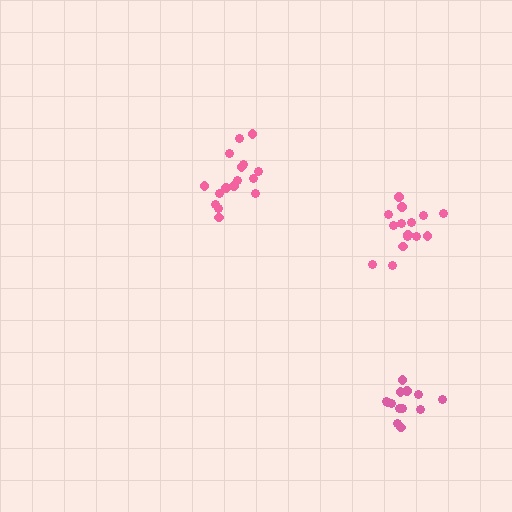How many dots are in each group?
Group 1: 16 dots, Group 2: 16 dots, Group 3: 13 dots (45 total).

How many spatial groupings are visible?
There are 3 spatial groupings.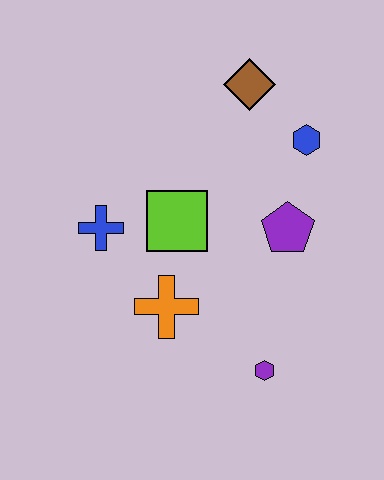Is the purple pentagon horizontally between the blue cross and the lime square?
No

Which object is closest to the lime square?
The blue cross is closest to the lime square.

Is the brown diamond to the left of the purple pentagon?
Yes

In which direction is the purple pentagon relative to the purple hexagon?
The purple pentagon is above the purple hexagon.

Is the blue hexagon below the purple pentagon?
No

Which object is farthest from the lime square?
The purple hexagon is farthest from the lime square.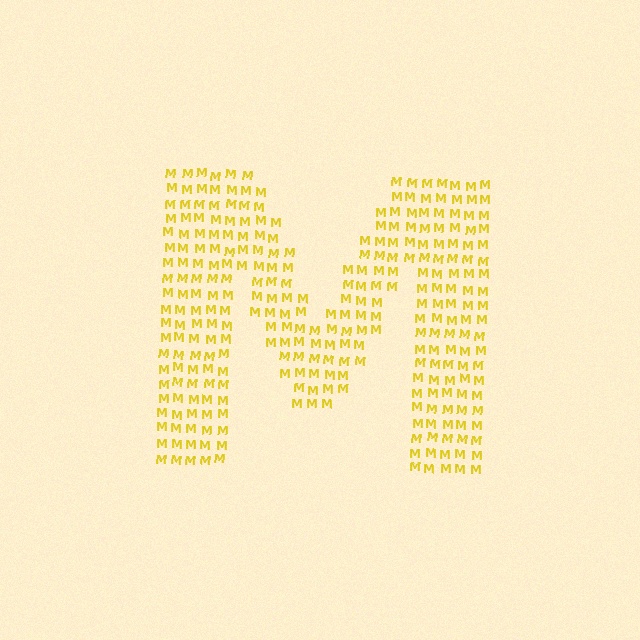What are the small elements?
The small elements are letter M's.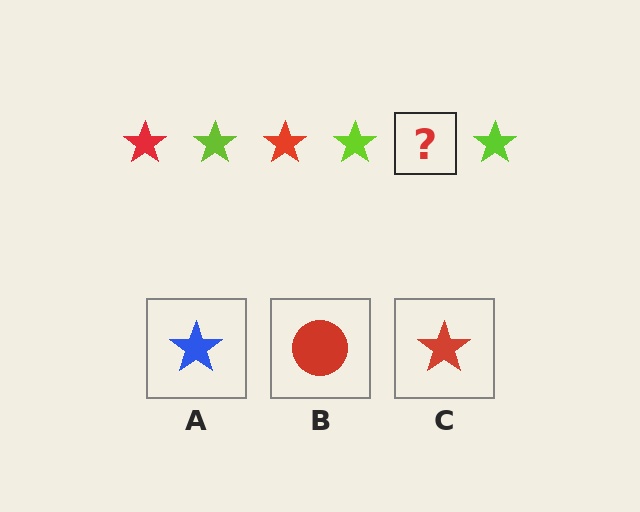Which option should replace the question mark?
Option C.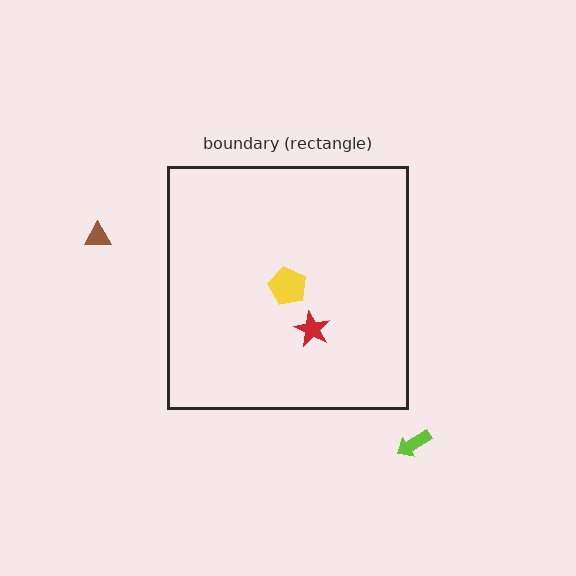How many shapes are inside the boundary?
2 inside, 2 outside.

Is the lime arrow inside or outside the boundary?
Outside.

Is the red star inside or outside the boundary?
Inside.